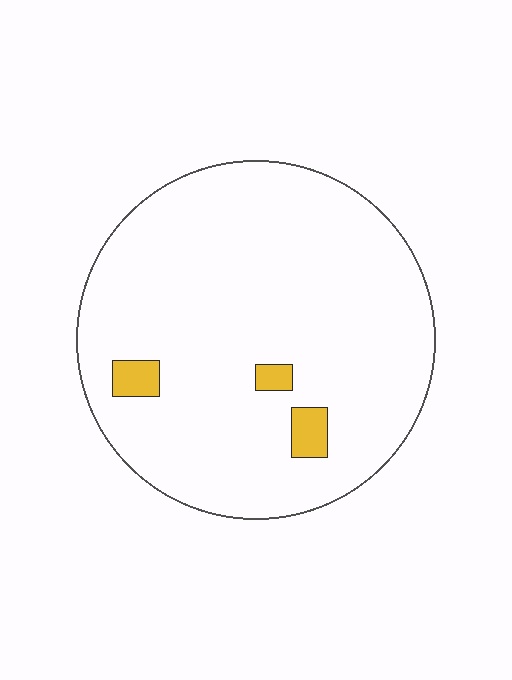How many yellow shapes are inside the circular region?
3.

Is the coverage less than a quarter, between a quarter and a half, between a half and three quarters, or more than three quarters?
Less than a quarter.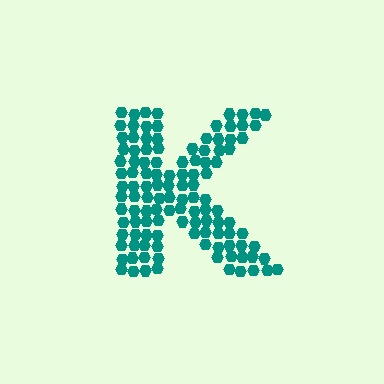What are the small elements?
The small elements are hexagons.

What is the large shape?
The large shape is the letter K.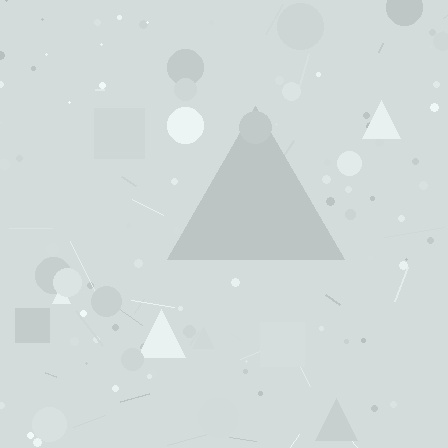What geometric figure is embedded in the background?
A triangle is embedded in the background.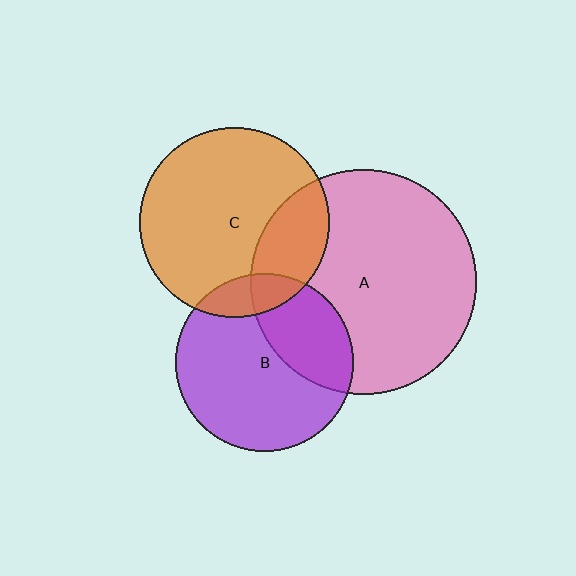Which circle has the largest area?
Circle A (pink).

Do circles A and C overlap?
Yes.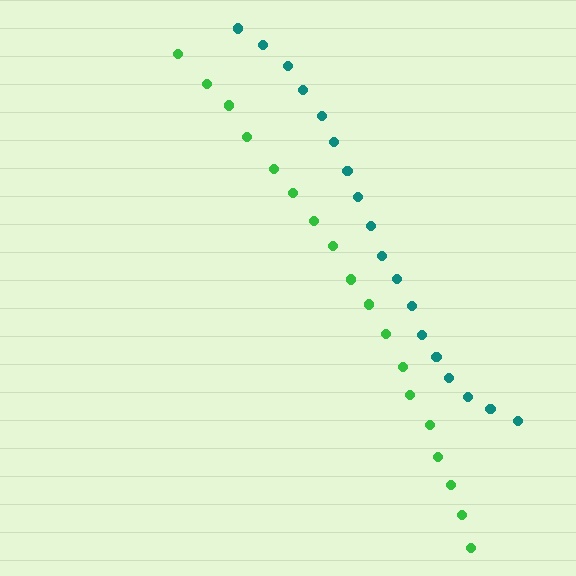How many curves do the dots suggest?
There are 2 distinct paths.